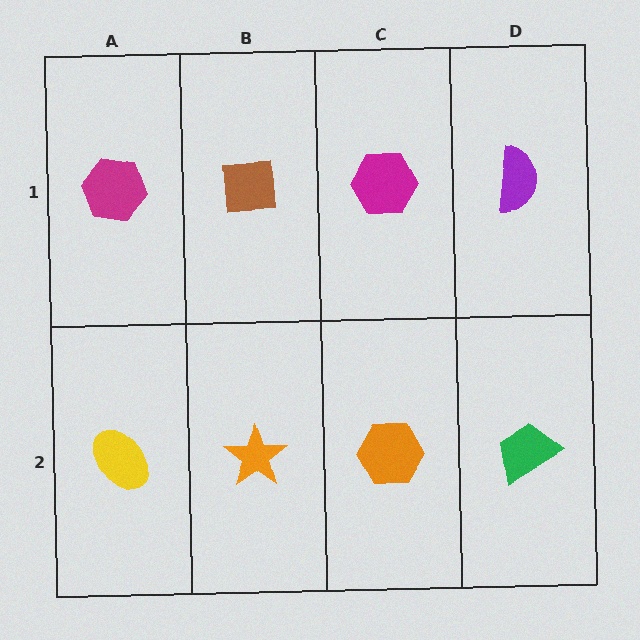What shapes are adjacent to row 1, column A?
A yellow ellipse (row 2, column A), a brown square (row 1, column B).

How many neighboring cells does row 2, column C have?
3.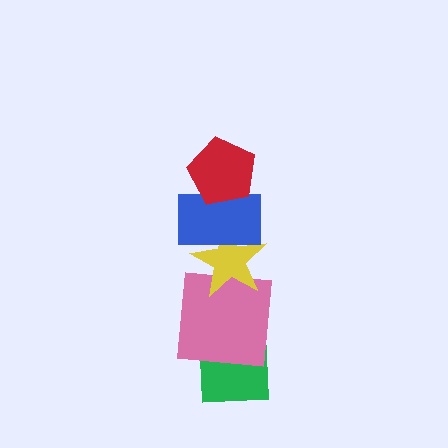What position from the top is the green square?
The green square is 5th from the top.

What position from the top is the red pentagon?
The red pentagon is 1st from the top.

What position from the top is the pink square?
The pink square is 4th from the top.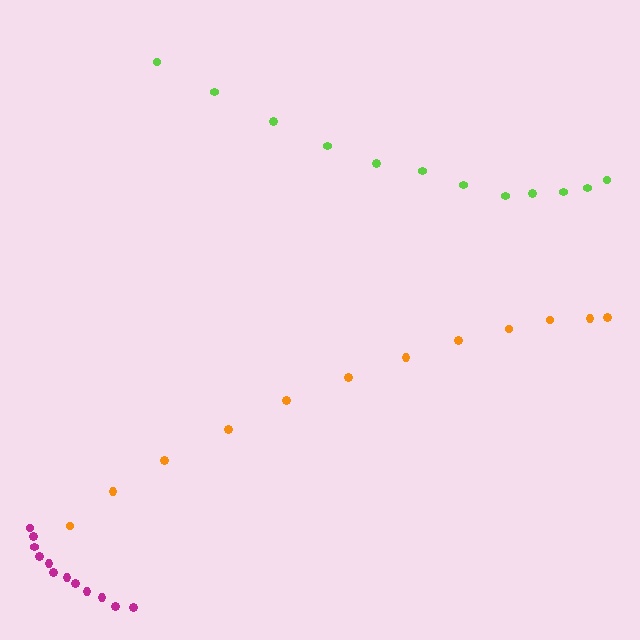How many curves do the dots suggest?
There are 3 distinct paths.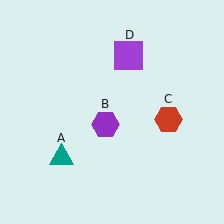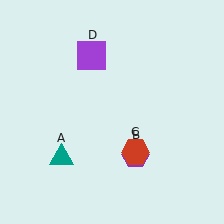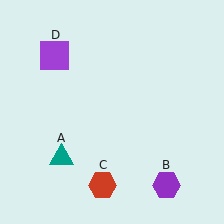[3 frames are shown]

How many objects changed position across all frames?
3 objects changed position: purple hexagon (object B), red hexagon (object C), purple square (object D).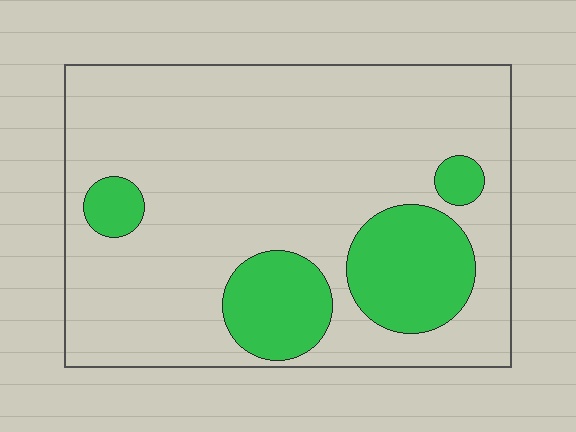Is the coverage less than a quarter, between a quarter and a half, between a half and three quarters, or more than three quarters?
Less than a quarter.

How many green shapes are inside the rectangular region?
4.